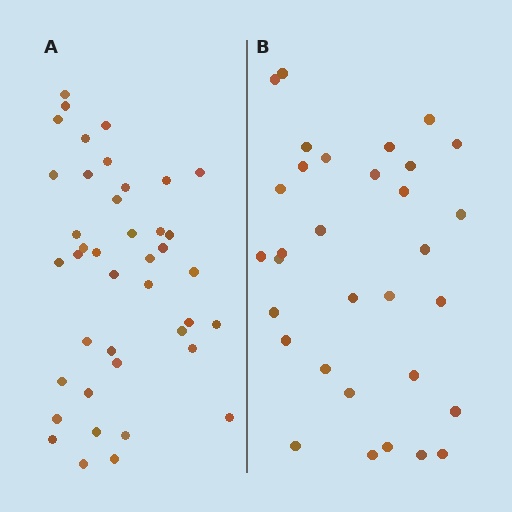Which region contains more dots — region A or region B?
Region A (the left region) has more dots.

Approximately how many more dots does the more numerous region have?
Region A has roughly 8 or so more dots than region B.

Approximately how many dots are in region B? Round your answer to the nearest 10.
About 30 dots. (The exact count is 32, which rounds to 30.)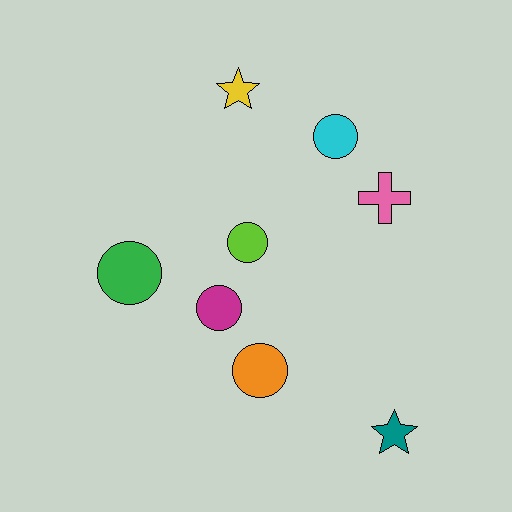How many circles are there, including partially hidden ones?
There are 5 circles.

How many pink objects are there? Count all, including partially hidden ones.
There is 1 pink object.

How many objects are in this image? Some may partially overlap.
There are 8 objects.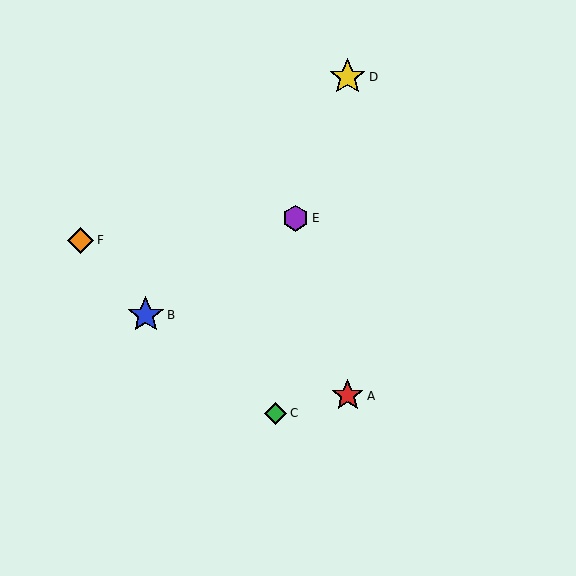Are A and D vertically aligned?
Yes, both are at x≈348.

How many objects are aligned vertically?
2 objects (A, D) are aligned vertically.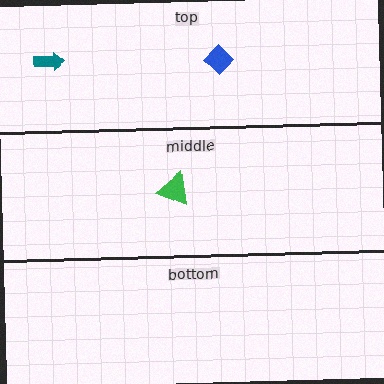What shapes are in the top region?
The teal arrow, the blue diamond.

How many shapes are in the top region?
2.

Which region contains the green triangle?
The middle region.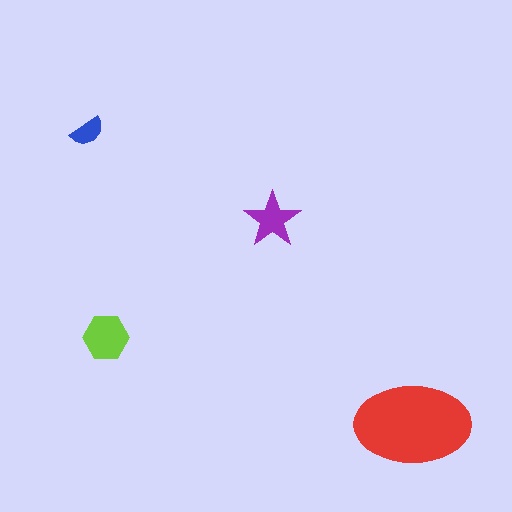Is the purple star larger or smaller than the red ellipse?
Smaller.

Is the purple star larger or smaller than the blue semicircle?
Larger.